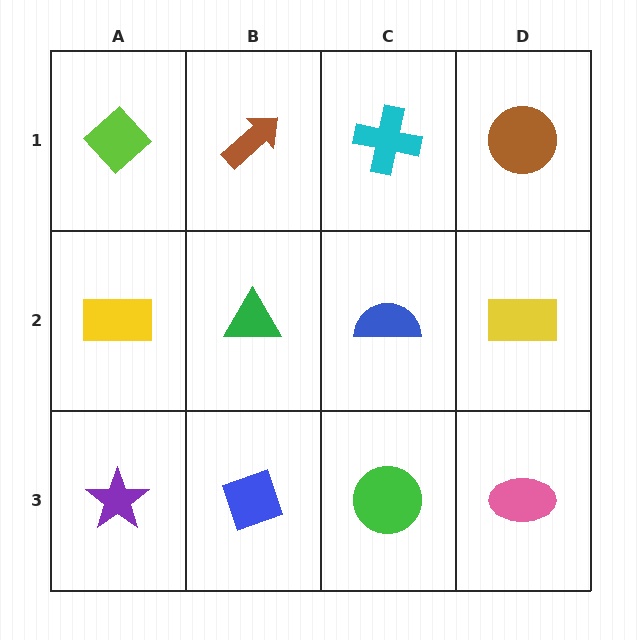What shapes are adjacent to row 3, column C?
A blue semicircle (row 2, column C), a blue diamond (row 3, column B), a pink ellipse (row 3, column D).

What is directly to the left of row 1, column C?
A brown arrow.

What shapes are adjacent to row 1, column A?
A yellow rectangle (row 2, column A), a brown arrow (row 1, column B).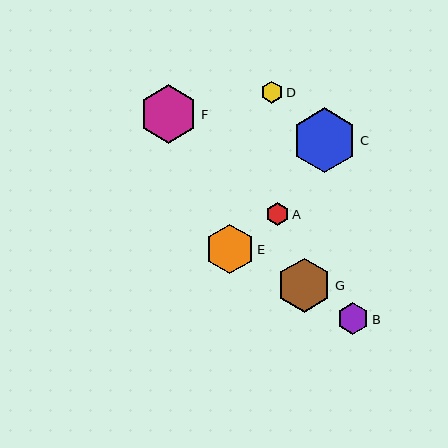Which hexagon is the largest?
Hexagon C is the largest with a size of approximately 65 pixels.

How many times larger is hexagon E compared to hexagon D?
Hexagon E is approximately 2.2 times the size of hexagon D.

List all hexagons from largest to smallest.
From largest to smallest: C, F, G, E, B, A, D.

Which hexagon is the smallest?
Hexagon D is the smallest with a size of approximately 22 pixels.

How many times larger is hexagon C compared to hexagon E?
Hexagon C is approximately 1.3 times the size of hexagon E.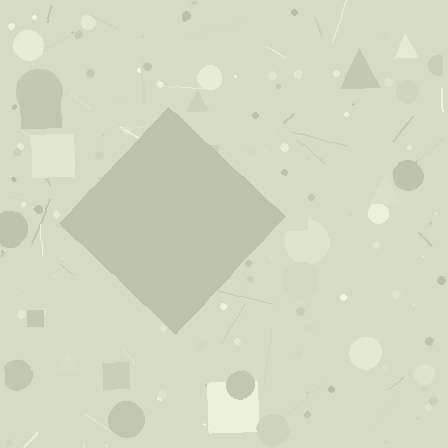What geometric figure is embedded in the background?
A diamond is embedded in the background.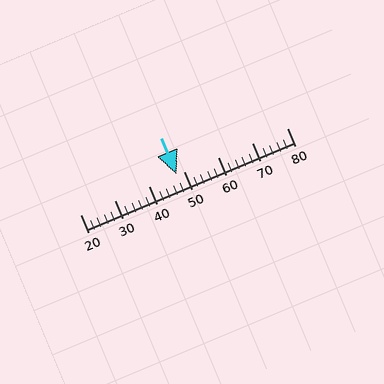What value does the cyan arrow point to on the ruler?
The cyan arrow points to approximately 48.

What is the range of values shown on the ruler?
The ruler shows values from 20 to 80.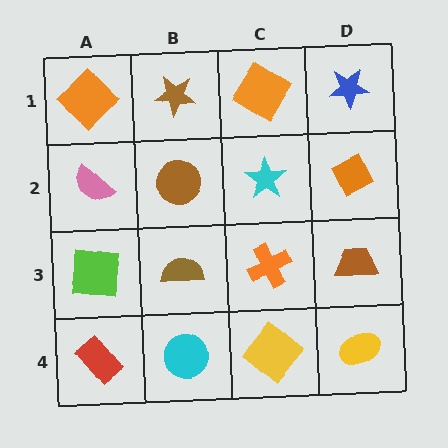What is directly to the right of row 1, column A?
A brown star.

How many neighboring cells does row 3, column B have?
4.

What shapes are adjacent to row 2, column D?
A blue star (row 1, column D), a brown trapezoid (row 3, column D), a cyan star (row 2, column C).